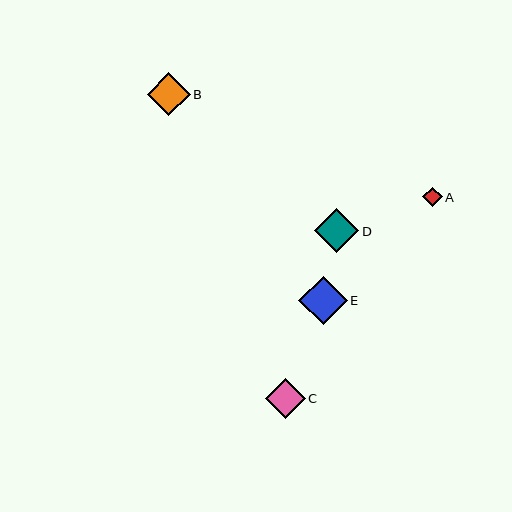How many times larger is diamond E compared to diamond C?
Diamond E is approximately 1.2 times the size of diamond C.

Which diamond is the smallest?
Diamond A is the smallest with a size of approximately 19 pixels.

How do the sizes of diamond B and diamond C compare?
Diamond B and diamond C are approximately the same size.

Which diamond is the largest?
Diamond E is the largest with a size of approximately 48 pixels.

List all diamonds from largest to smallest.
From largest to smallest: E, D, B, C, A.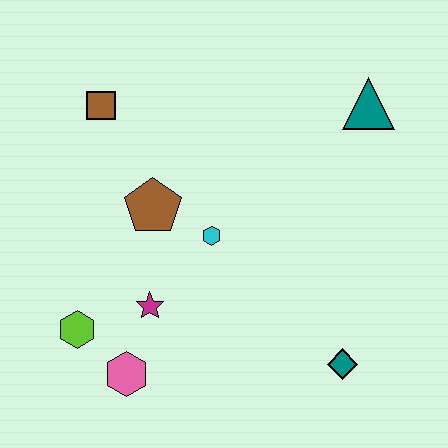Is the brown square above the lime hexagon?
Yes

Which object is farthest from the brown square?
The teal diamond is farthest from the brown square.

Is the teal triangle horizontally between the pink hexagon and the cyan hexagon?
No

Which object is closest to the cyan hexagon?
The brown pentagon is closest to the cyan hexagon.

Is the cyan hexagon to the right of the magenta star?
Yes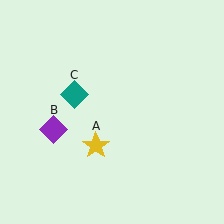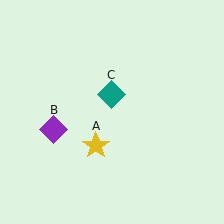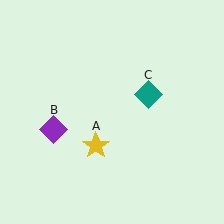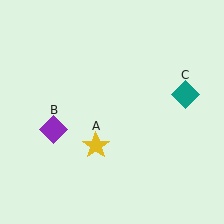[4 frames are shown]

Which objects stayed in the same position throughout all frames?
Yellow star (object A) and purple diamond (object B) remained stationary.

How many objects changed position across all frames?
1 object changed position: teal diamond (object C).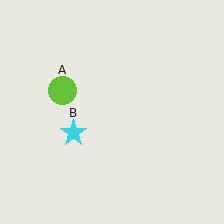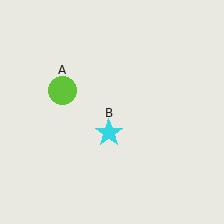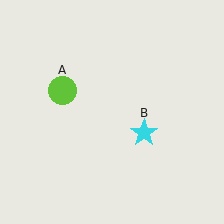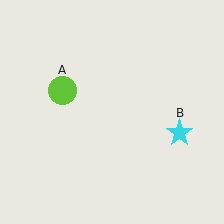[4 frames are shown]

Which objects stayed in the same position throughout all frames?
Lime circle (object A) remained stationary.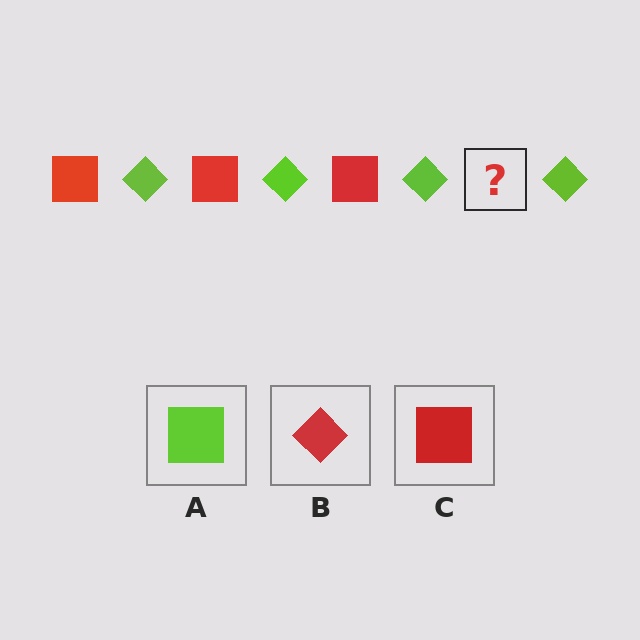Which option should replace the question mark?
Option C.